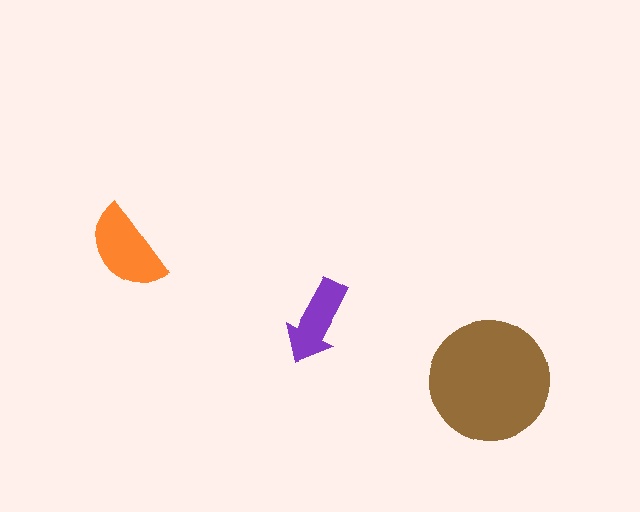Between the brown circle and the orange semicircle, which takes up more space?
The brown circle.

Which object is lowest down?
The brown circle is bottommost.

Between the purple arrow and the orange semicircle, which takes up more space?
The orange semicircle.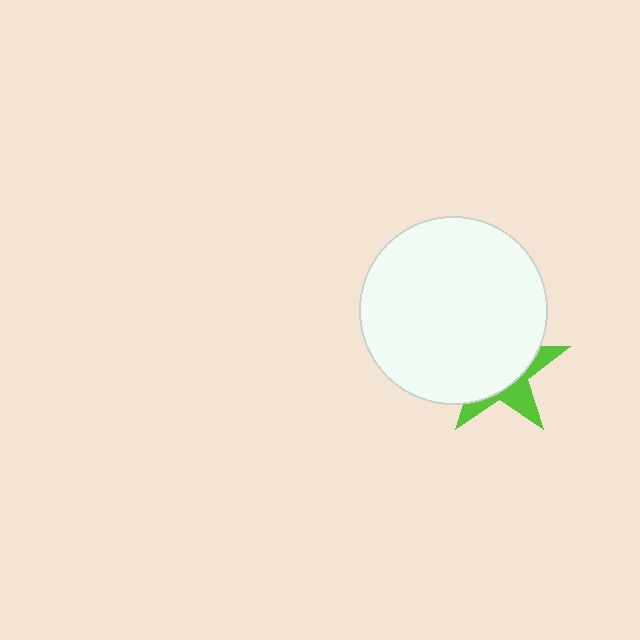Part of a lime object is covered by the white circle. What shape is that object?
It is a star.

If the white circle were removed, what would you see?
You would see the complete lime star.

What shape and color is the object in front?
The object in front is a white circle.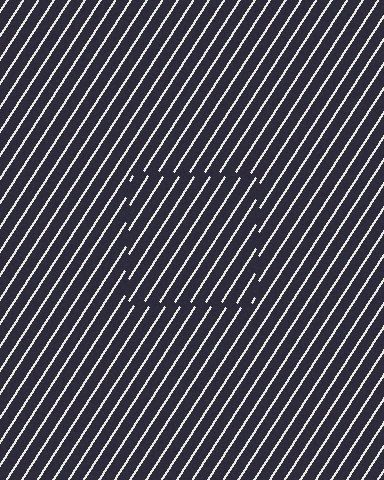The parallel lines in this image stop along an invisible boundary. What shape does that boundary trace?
An illusory square. The interior of the shape contains the same grating, shifted by half a period — the contour is defined by the phase discontinuity where line-ends from the inner and outer gratings abut.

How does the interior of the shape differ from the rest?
The interior of the shape contains the same grating, shifted by half a period — the contour is defined by the phase discontinuity where line-ends from the inner and outer gratings abut.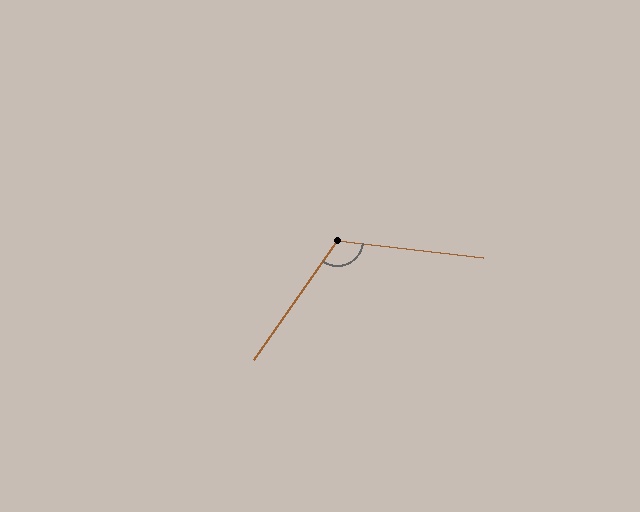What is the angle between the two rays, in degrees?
Approximately 118 degrees.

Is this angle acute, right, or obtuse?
It is obtuse.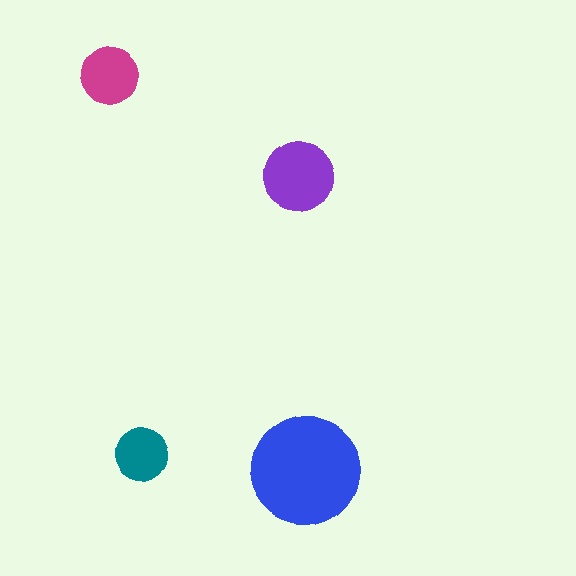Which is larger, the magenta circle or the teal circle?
The magenta one.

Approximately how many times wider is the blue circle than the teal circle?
About 2 times wider.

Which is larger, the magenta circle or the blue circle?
The blue one.